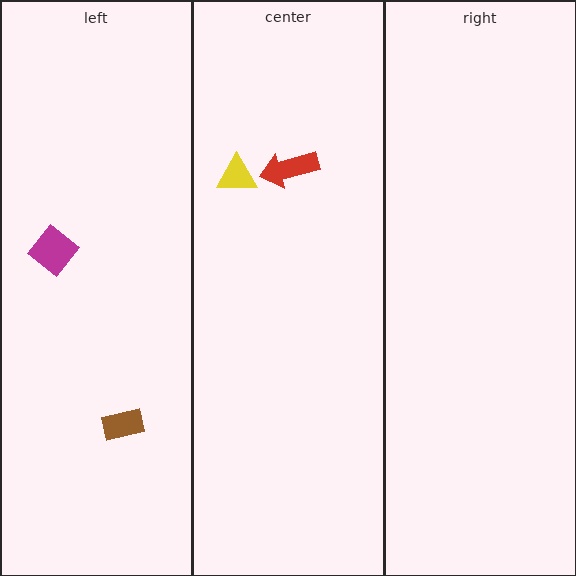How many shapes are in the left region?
2.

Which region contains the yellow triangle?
The center region.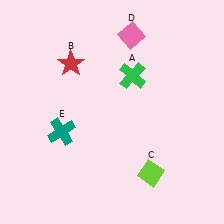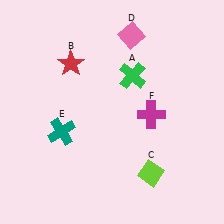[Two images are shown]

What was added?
A magenta cross (F) was added in Image 2.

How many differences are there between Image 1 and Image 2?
There is 1 difference between the two images.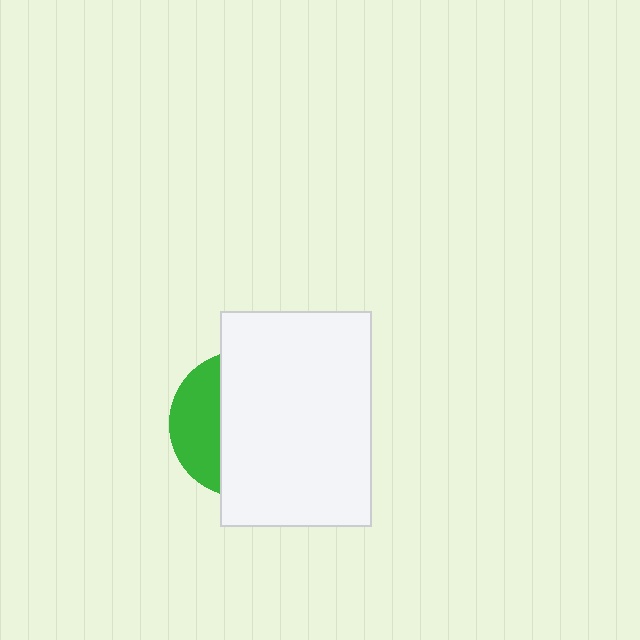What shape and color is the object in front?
The object in front is a white rectangle.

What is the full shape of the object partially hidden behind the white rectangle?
The partially hidden object is a green circle.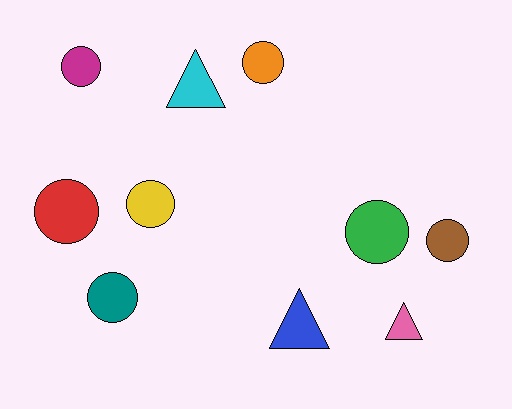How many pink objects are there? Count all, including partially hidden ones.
There is 1 pink object.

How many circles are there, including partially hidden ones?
There are 7 circles.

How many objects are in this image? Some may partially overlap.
There are 10 objects.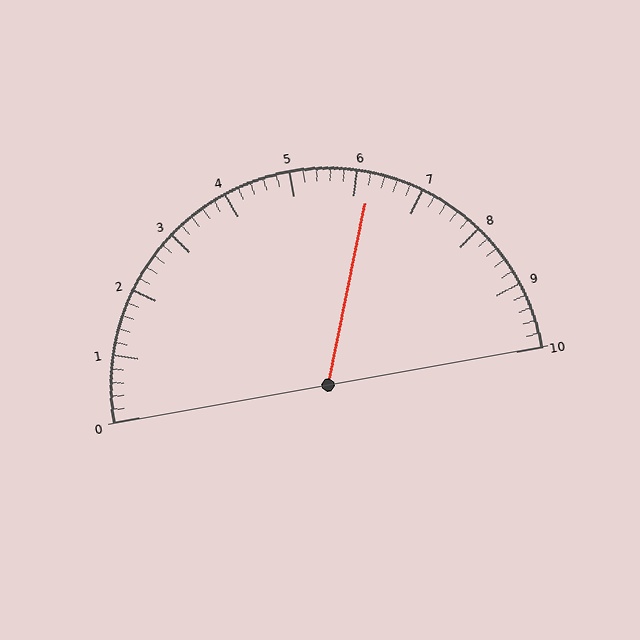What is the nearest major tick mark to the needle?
The nearest major tick mark is 6.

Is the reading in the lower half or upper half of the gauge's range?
The reading is in the upper half of the range (0 to 10).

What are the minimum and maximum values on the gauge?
The gauge ranges from 0 to 10.